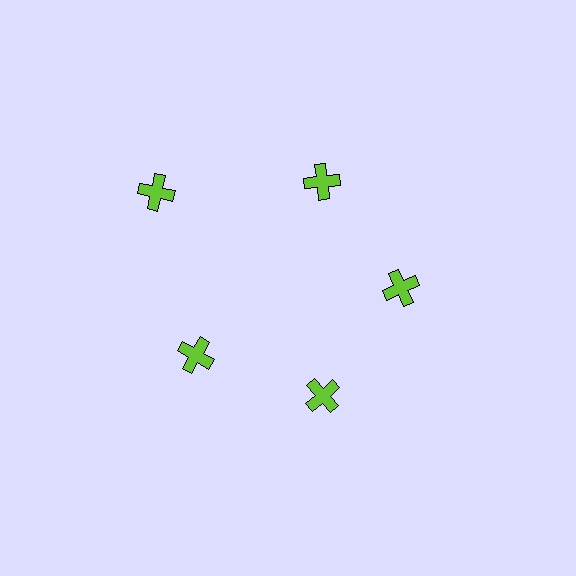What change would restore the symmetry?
The symmetry would be restored by moving it inward, back onto the ring so that all 5 crosses sit at equal angles and equal distance from the center.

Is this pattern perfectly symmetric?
No. The 5 lime crosses are arranged in a ring, but one element near the 10 o'clock position is pushed outward from the center, breaking the 5-fold rotational symmetry.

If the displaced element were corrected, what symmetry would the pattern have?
It would have 5-fold rotational symmetry — the pattern would map onto itself every 72 degrees.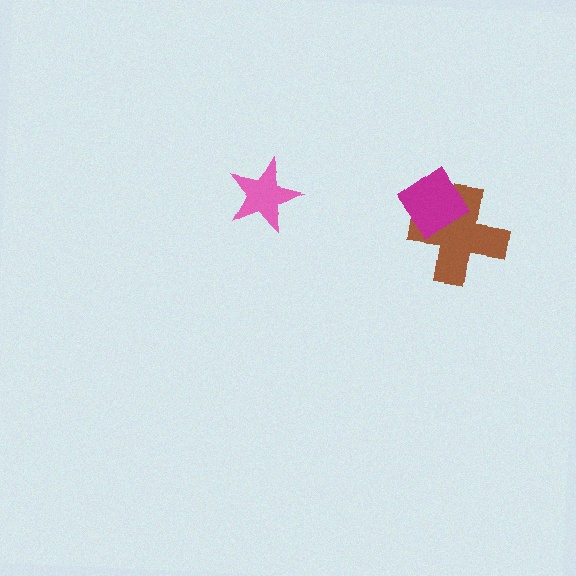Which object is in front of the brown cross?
The magenta diamond is in front of the brown cross.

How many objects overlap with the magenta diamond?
1 object overlaps with the magenta diamond.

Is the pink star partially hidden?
No, no other shape covers it.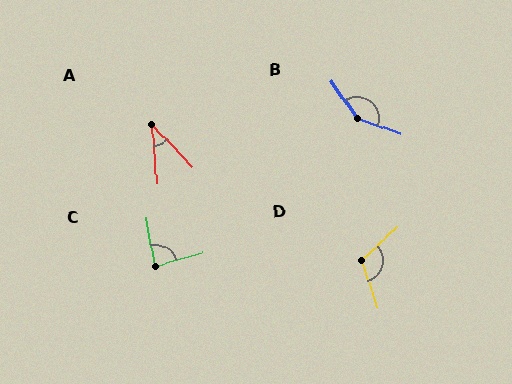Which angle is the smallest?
A, at approximately 39 degrees.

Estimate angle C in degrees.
Approximately 84 degrees.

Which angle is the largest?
B, at approximately 144 degrees.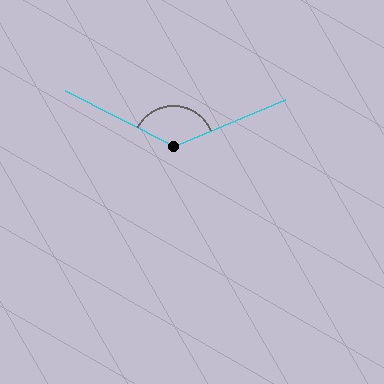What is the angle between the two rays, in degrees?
Approximately 130 degrees.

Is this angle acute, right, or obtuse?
It is obtuse.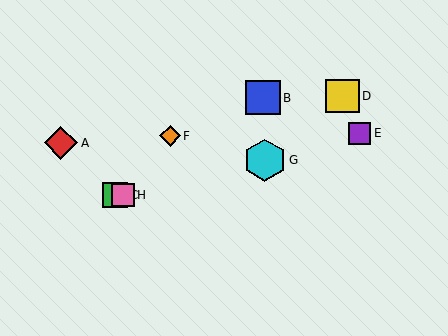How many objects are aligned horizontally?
2 objects (C, H) are aligned horizontally.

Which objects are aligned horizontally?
Objects C, H are aligned horizontally.